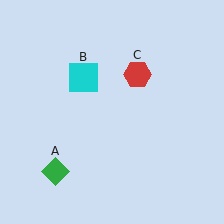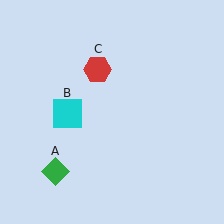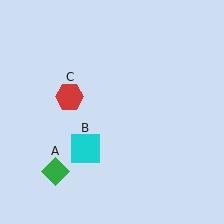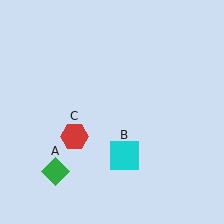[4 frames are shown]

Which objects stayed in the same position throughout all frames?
Green diamond (object A) remained stationary.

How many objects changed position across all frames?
2 objects changed position: cyan square (object B), red hexagon (object C).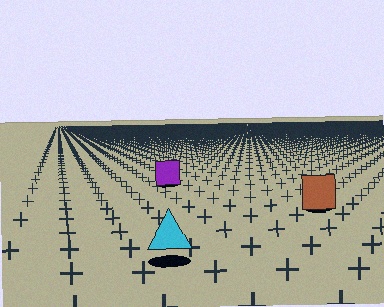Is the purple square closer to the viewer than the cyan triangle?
No. The cyan triangle is closer — you can tell from the texture gradient: the ground texture is coarser near it.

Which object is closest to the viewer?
The cyan triangle is closest. The texture marks near it are larger and more spread out.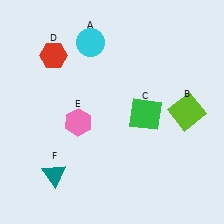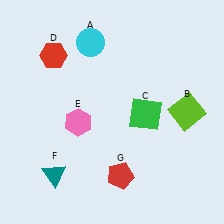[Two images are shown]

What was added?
A red pentagon (G) was added in Image 2.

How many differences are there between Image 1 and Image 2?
There is 1 difference between the two images.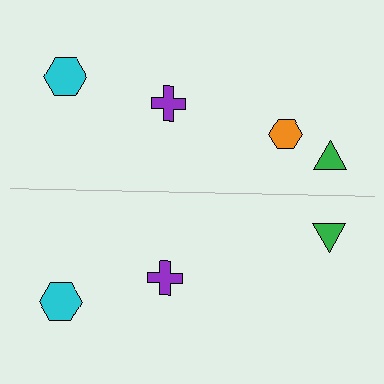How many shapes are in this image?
There are 7 shapes in this image.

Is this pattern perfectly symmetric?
No, the pattern is not perfectly symmetric. A orange hexagon is missing from the bottom side.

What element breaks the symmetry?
A orange hexagon is missing from the bottom side.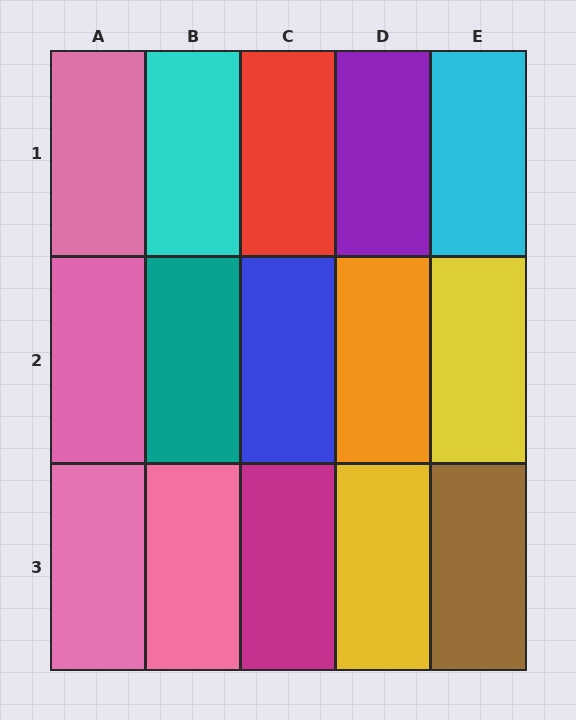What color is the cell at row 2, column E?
Yellow.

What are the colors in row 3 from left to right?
Pink, pink, magenta, yellow, brown.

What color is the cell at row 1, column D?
Purple.